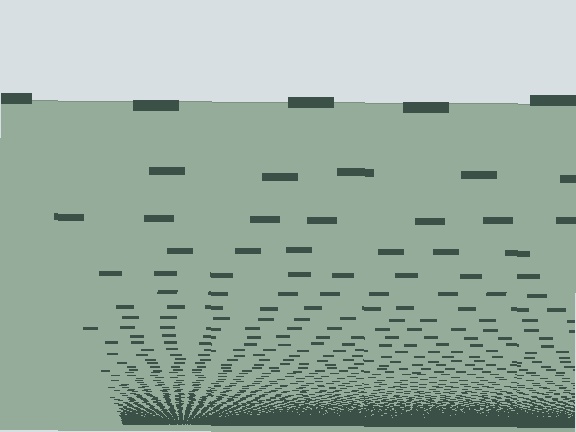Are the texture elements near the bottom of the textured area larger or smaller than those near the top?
Smaller. The gradient is inverted — elements near the bottom are smaller and denser.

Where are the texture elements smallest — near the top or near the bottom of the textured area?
Near the bottom.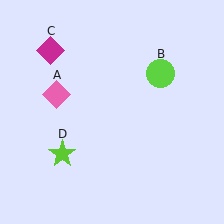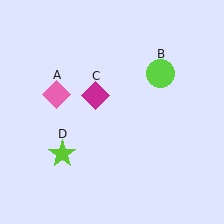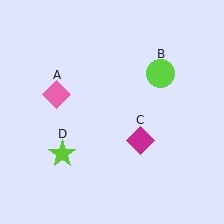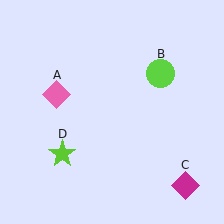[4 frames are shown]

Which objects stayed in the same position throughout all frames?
Pink diamond (object A) and lime circle (object B) and lime star (object D) remained stationary.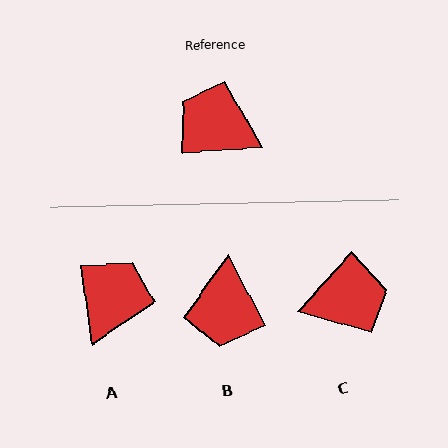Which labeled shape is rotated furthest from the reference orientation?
C, about 136 degrees away.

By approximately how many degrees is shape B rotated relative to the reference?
Approximately 114 degrees counter-clockwise.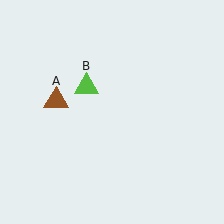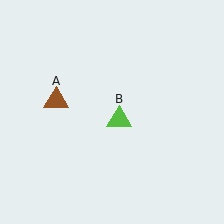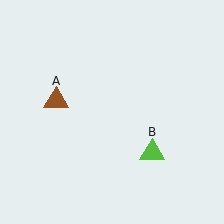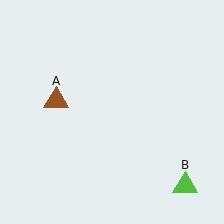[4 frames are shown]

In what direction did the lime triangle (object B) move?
The lime triangle (object B) moved down and to the right.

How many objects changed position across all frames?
1 object changed position: lime triangle (object B).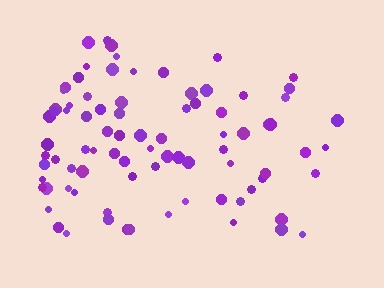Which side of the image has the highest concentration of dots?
The left.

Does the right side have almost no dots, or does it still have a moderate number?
Still a moderate number, just noticeably fewer than the left.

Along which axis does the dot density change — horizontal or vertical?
Horizontal.